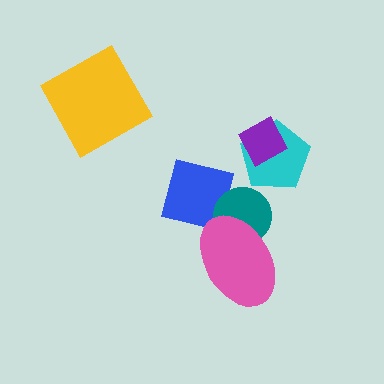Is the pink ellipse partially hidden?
No, no other shape covers it.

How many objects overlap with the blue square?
2 objects overlap with the blue square.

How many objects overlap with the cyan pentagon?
1 object overlaps with the cyan pentagon.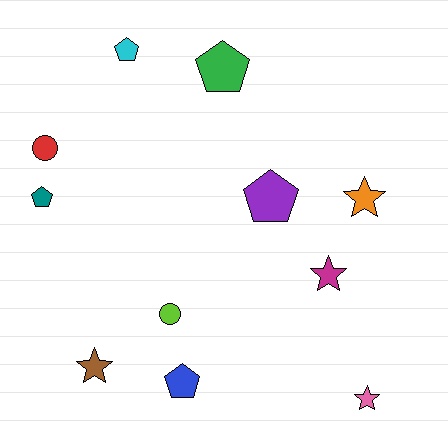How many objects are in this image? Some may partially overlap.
There are 11 objects.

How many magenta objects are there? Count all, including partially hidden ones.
There is 1 magenta object.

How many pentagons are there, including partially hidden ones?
There are 5 pentagons.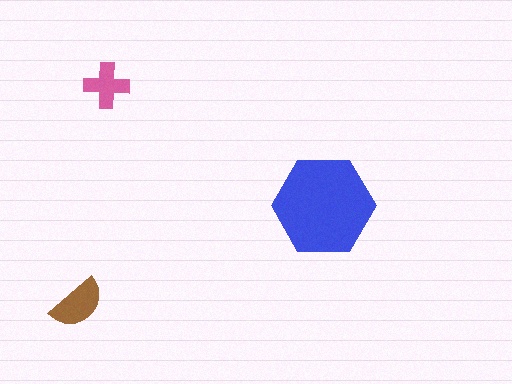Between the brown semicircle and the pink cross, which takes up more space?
The brown semicircle.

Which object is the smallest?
The pink cross.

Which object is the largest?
The blue hexagon.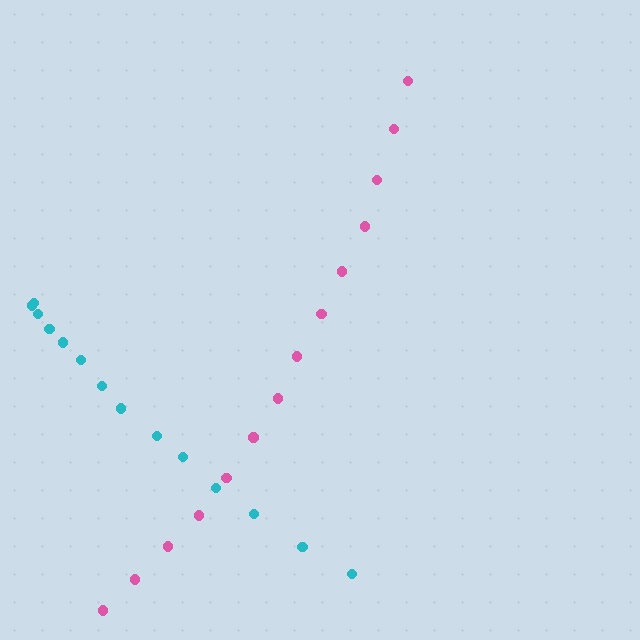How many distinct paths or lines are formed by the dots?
There are 2 distinct paths.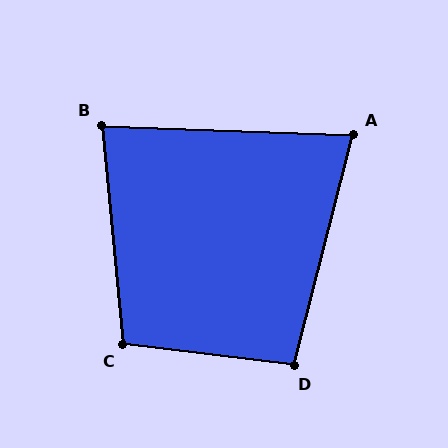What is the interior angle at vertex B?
Approximately 82 degrees (acute).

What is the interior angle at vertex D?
Approximately 98 degrees (obtuse).